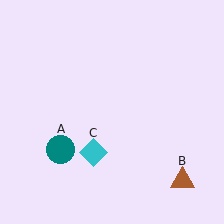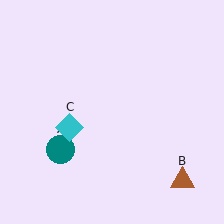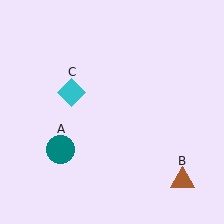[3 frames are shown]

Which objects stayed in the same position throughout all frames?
Teal circle (object A) and brown triangle (object B) remained stationary.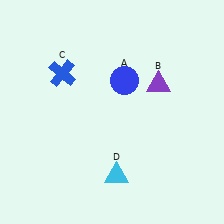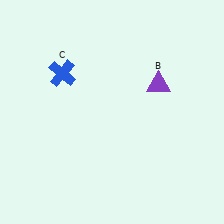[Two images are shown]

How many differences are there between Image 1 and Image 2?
There are 2 differences between the two images.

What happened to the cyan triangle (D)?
The cyan triangle (D) was removed in Image 2. It was in the bottom-right area of Image 1.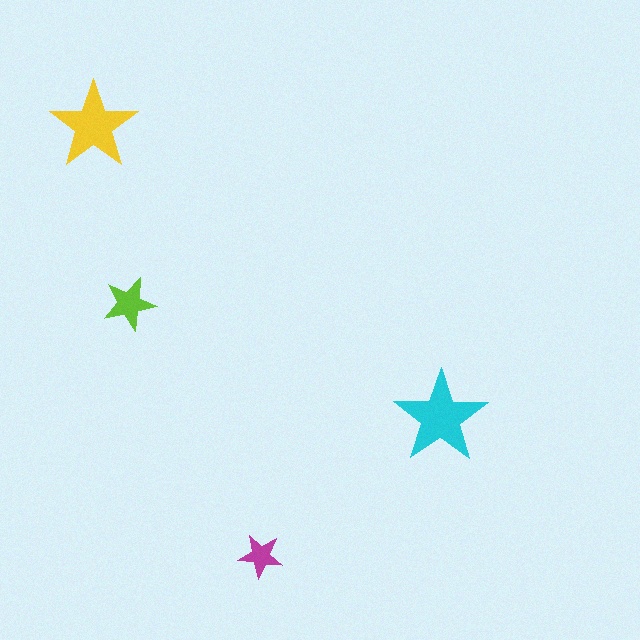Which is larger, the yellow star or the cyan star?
The cyan one.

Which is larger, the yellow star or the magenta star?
The yellow one.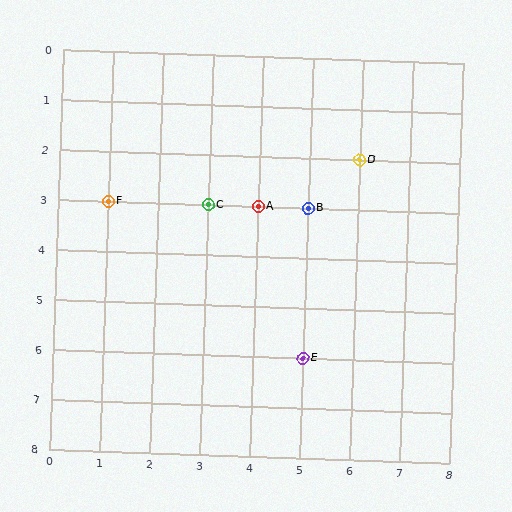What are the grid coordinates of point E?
Point E is at grid coordinates (5, 6).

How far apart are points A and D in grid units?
Points A and D are 2 columns and 1 row apart (about 2.2 grid units diagonally).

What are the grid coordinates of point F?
Point F is at grid coordinates (1, 3).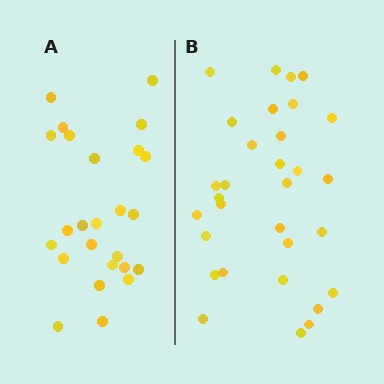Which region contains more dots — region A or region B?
Region B (the right region) has more dots.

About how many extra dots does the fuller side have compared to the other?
Region B has about 6 more dots than region A.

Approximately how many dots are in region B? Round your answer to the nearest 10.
About 30 dots. (The exact count is 31, which rounds to 30.)